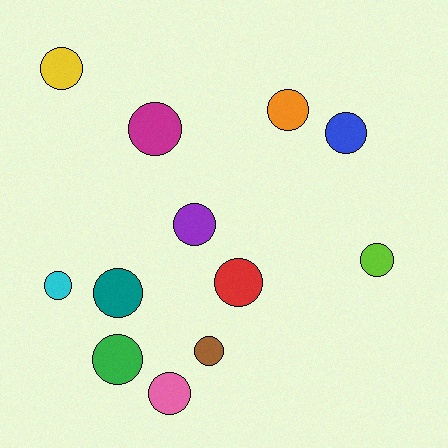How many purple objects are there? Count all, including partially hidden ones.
There is 1 purple object.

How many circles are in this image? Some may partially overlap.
There are 12 circles.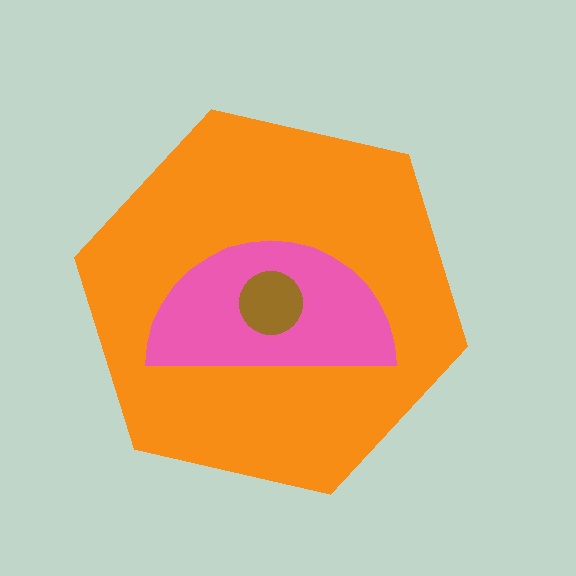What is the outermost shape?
The orange hexagon.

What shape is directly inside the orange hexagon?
The pink semicircle.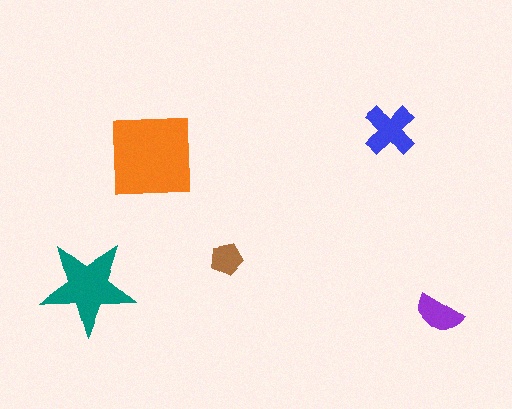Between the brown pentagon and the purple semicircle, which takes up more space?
The purple semicircle.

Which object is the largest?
The orange square.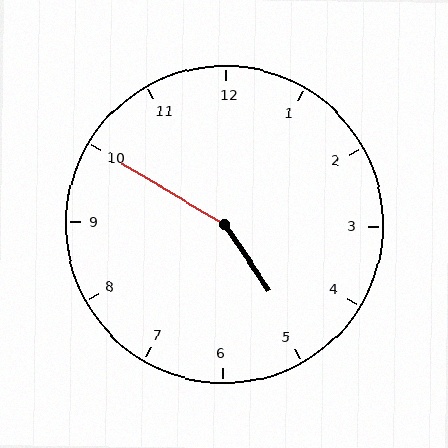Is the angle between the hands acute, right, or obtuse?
It is obtuse.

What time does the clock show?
4:50.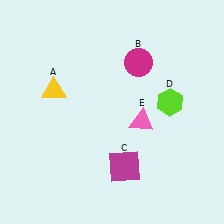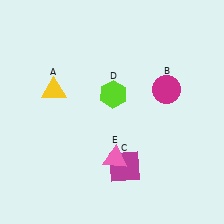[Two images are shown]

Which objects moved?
The objects that moved are: the magenta circle (B), the lime hexagon (D), the pink triangle (E).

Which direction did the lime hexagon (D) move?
The lime hexagon (D) moved left.